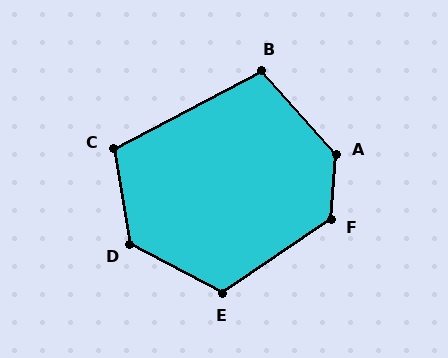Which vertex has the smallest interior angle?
B, at approximately 104 degrees.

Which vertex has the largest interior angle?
A, at approximately 134 degrees.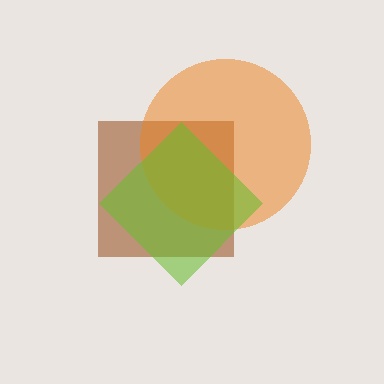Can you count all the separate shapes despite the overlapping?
Yes, there are 3 separate shapes.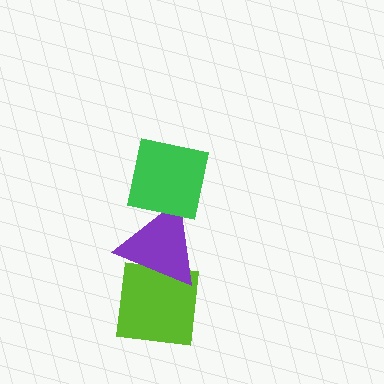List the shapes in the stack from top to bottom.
From top to bottom: the green square, the purple triangle, the lime square.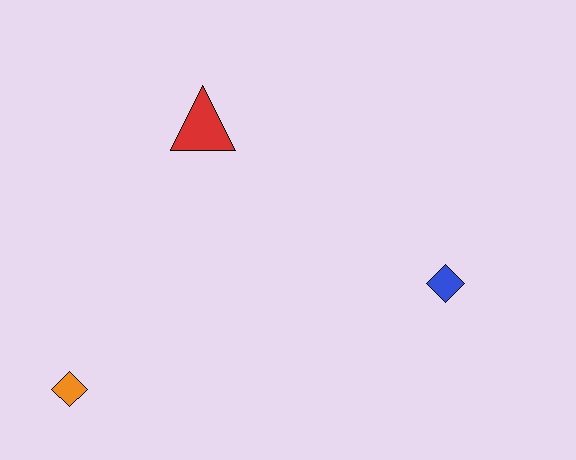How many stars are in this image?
There are no stars.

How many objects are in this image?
There are 3 objects.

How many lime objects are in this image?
There are no lime objects.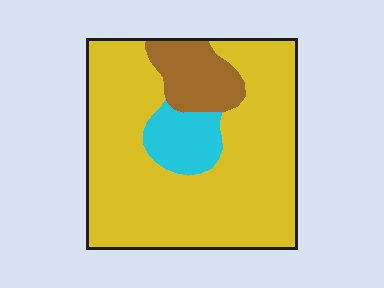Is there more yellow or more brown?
Yellow.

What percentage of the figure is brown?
Brown takes up less than a quarter of the figure.